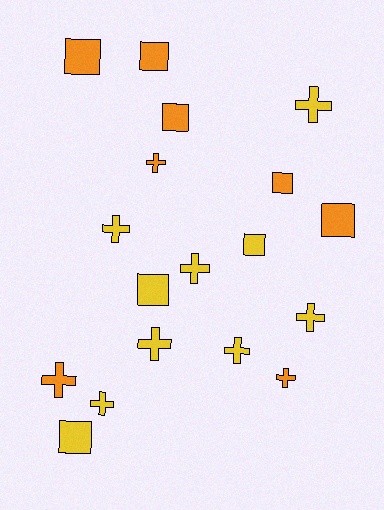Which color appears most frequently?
Yellow, with 10 objects.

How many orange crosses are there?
There are 3 orange crosses.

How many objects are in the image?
There are 18 objects.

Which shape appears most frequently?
Cross, with 10 objects.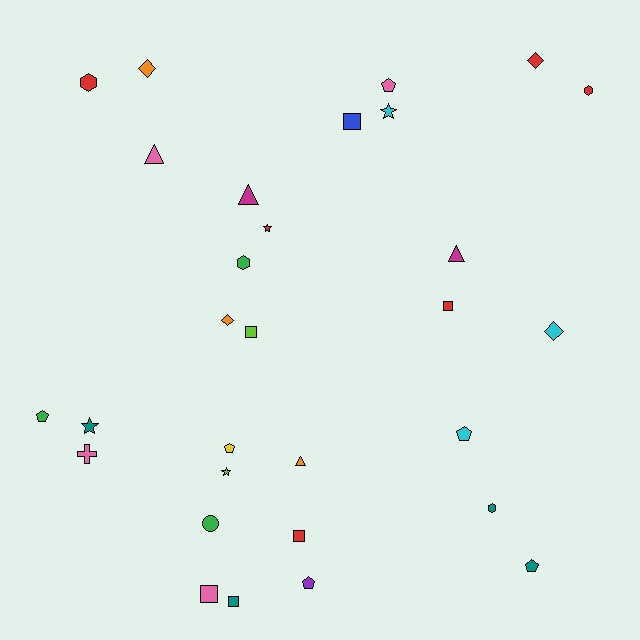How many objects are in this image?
There are 30 objects.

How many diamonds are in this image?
There are 4 diamonds.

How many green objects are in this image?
There are 3 green objects.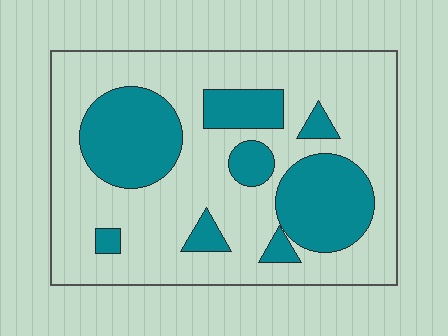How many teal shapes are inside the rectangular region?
8.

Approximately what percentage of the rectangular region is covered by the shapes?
Approximately 30%.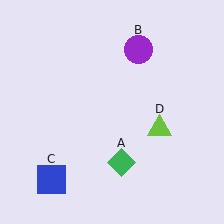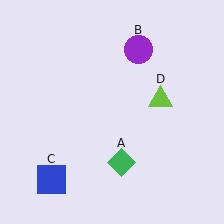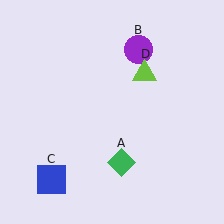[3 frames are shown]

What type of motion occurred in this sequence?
The lime triangle (object D) rotated counterclockwise around the center of the scene.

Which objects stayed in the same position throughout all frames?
Green diamond (object A) and purple circle (object B) and blue square (object C) remained stationary.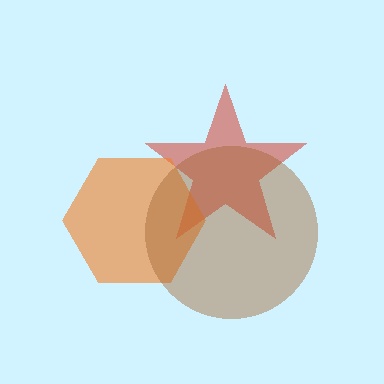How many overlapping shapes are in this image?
There are 3 overlapping shapes in the image.